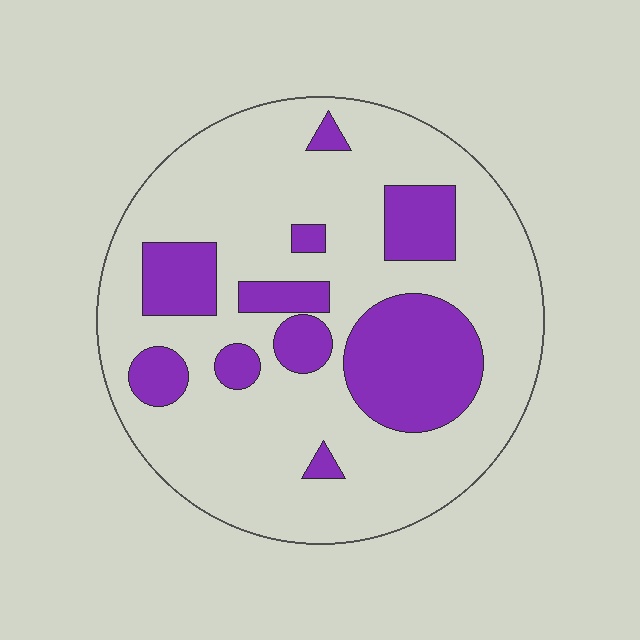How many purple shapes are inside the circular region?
10.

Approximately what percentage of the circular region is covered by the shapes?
Approximately 25%.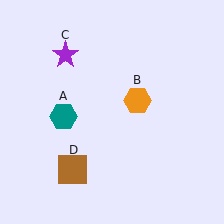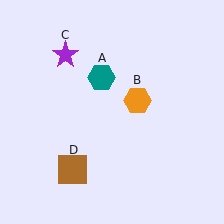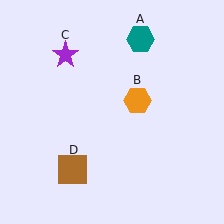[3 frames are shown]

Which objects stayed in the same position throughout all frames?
Orange hexagon (object B) and purple star (object C) and brown square (object D) remained stationary.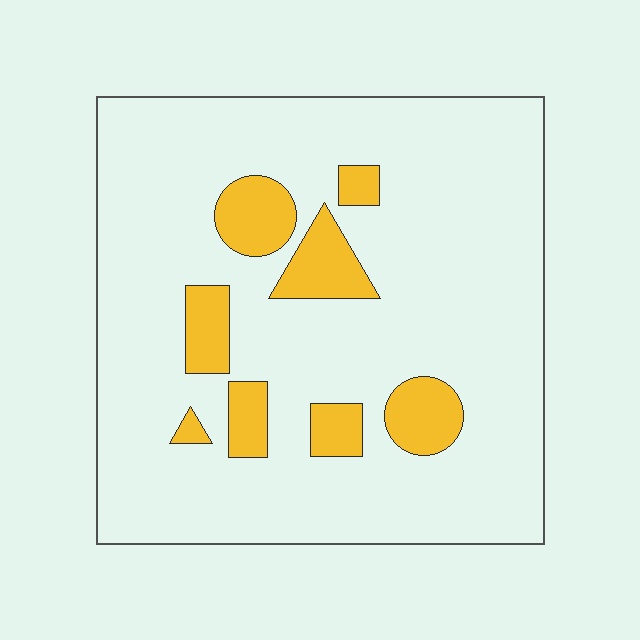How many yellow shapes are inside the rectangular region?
8.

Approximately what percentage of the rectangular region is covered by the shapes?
Approximately 15%.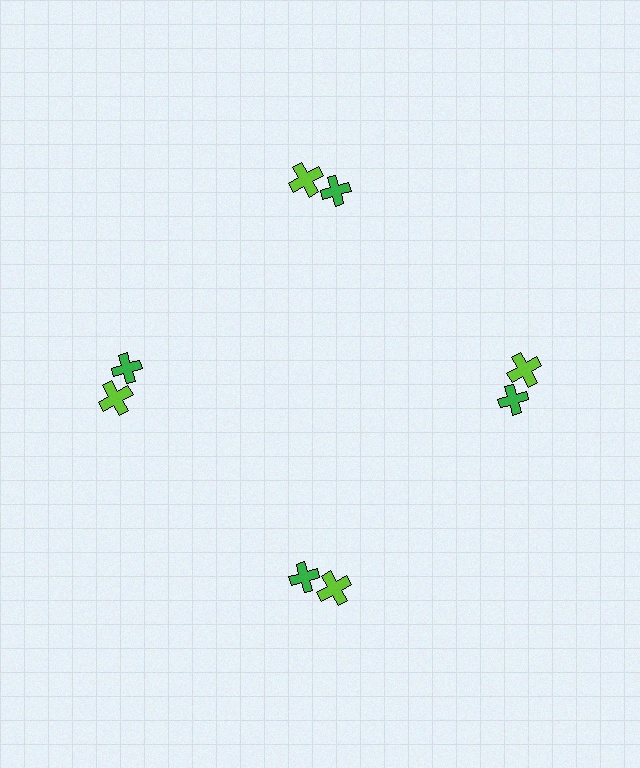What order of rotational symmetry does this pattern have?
This pattern has 4-fold rotational symmetry.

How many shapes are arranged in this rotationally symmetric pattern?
There are 8 shapes, arranged in 4 groups of 2.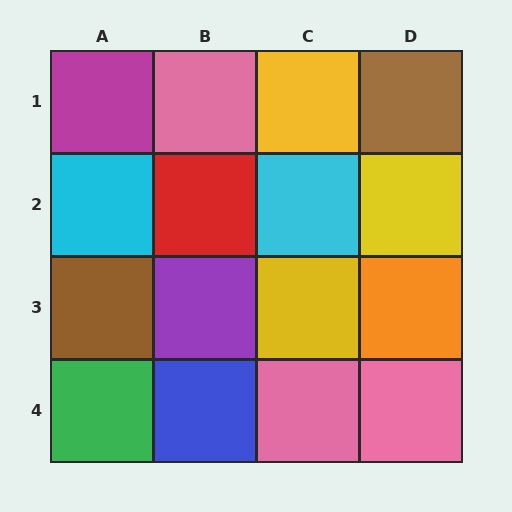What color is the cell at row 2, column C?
Cyan.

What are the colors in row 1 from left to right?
Magenta, pink, yellow, brown.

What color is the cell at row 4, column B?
Blue.